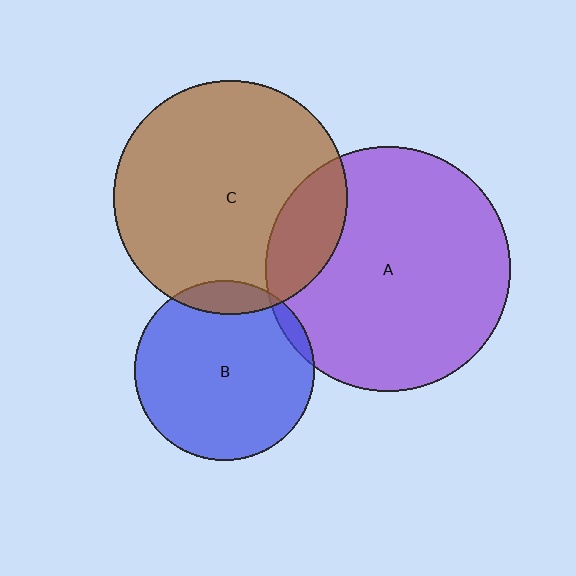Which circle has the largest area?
Circle A (purple).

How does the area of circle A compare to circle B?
Approximately 1.9 times.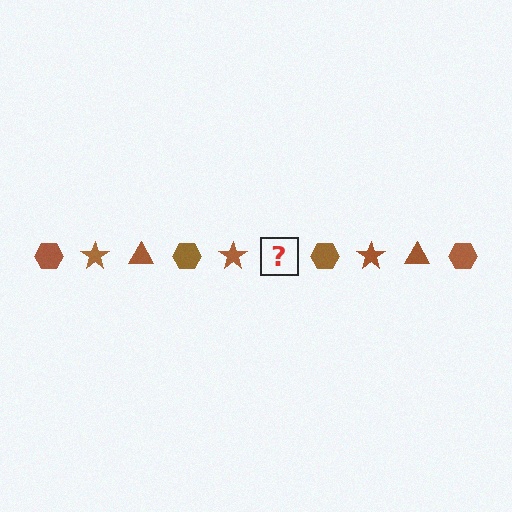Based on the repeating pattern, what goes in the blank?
The blank should be a brown triangle.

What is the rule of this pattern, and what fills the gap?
The rule is that the pattern cycles through hexagon, star, triangle shapes in brown. The gap should be filled with a brown triangle.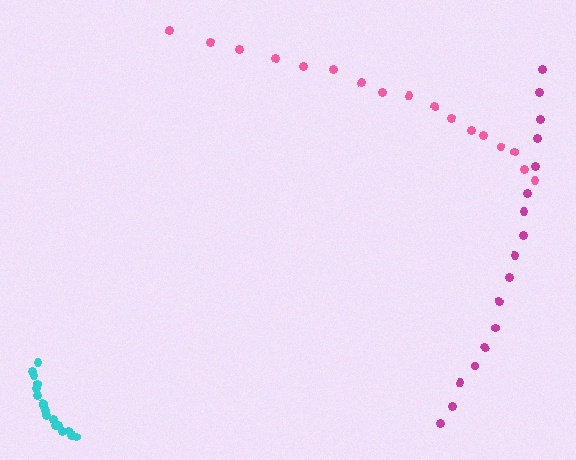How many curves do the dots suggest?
There are 3 distinct paths.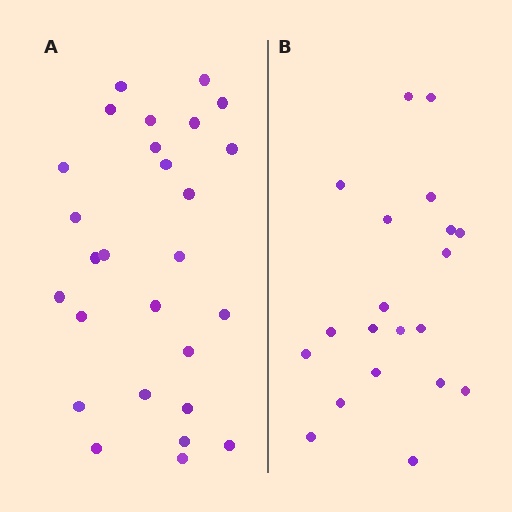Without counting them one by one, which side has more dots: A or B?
Region A (the left region) has more dots.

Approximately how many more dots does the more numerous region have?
Region A has roughly 8 or so more dots than region B.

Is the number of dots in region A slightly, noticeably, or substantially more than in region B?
Region A has noticeably more, but not dramatically so. The ratio is roughly 1.4 to 1.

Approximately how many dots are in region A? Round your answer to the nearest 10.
About 30 dots. (The exact count is 27, which rounds to 30.)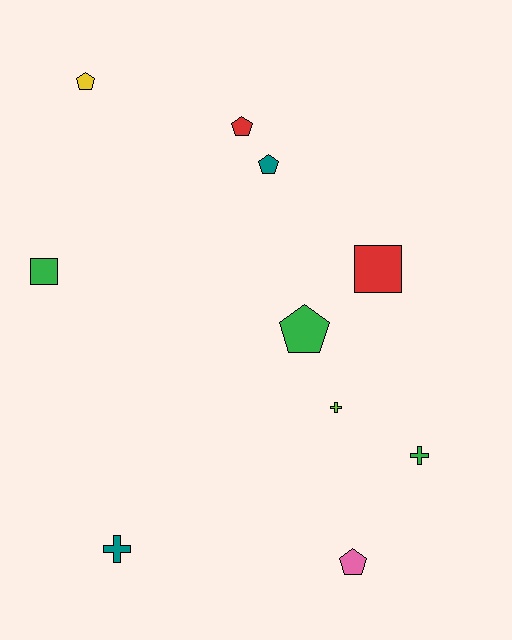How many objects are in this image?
There are 10 objects.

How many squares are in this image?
There are 2 squares.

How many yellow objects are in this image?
There is 1 yellow object.